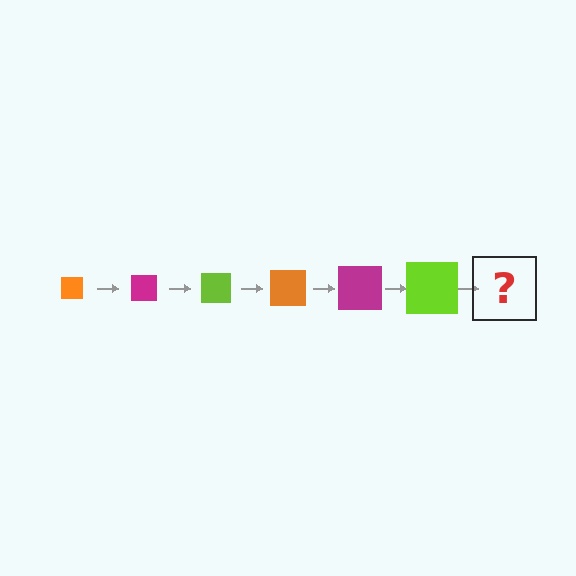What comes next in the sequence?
The next element should be an orange square, larger than the previous one.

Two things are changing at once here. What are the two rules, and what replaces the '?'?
The two rules are that the square grows larger each step and the color cycles through orange, magenta, and lime. The '?' should be an orange square, larger than the previous one.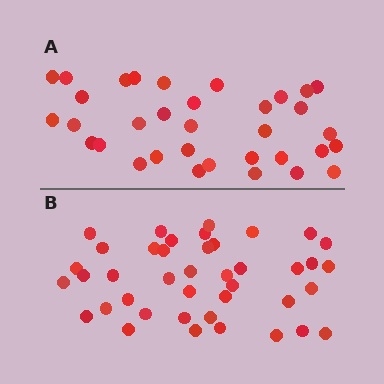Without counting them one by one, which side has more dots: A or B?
Region B (the bottom region) has more dots.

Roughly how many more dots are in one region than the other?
Region B has roughly 8 or so more dots than region A.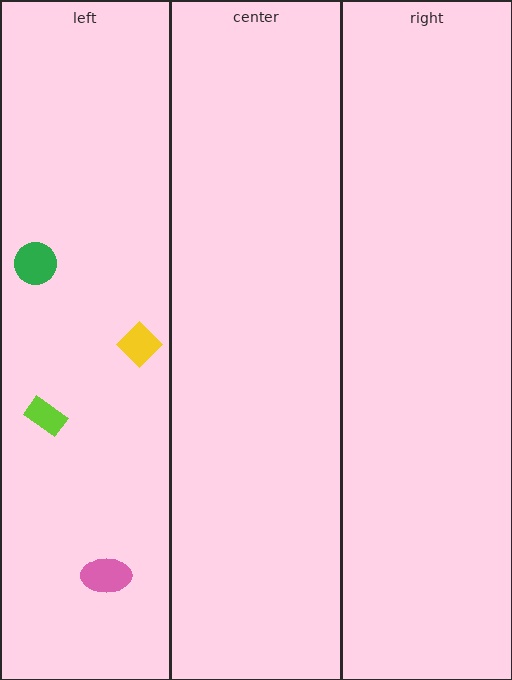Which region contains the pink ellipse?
The left region.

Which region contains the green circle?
The left region.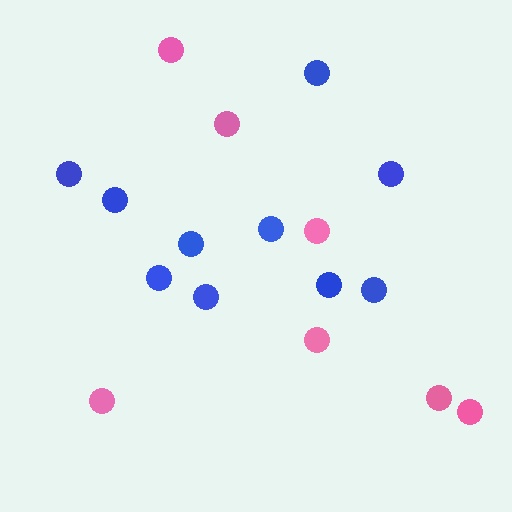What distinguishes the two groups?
There are 2 groups: one group of pink circles (7) and one group of blue circles (10).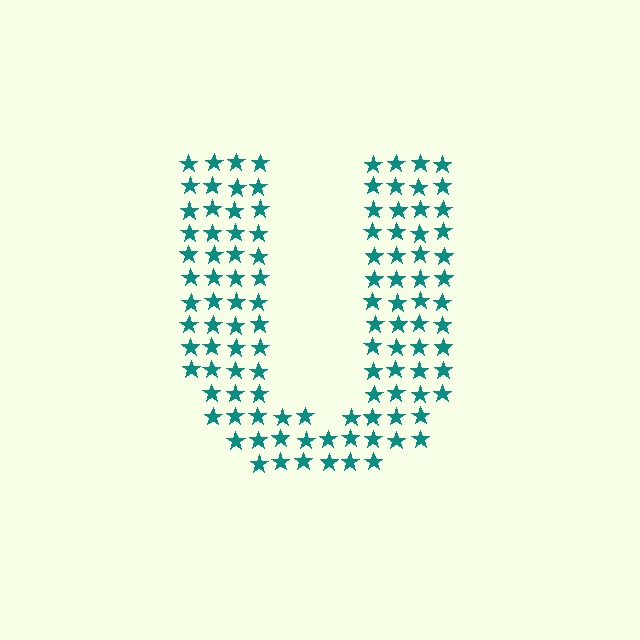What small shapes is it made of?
It is made of small stars.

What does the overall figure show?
The overall figure shows the letter U.